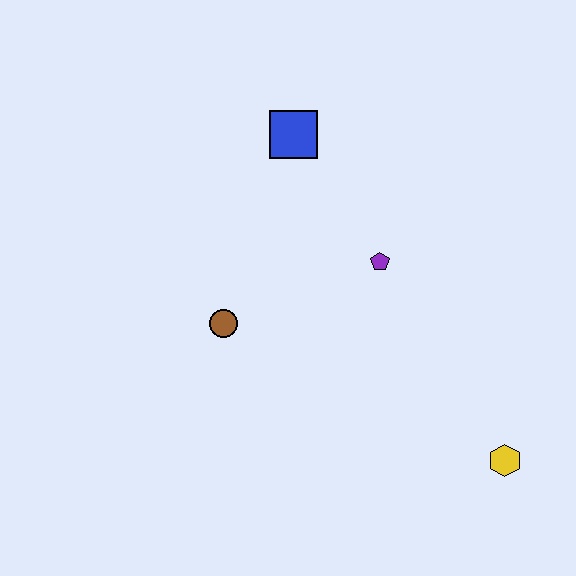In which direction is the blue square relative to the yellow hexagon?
The blue square is above the yellow hexagon.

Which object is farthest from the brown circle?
The yellow hexagon is farthest from the brown circle.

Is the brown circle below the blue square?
Yes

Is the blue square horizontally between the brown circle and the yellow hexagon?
Yes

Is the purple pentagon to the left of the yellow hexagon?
Yes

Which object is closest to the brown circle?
The purple pentagon is closest to the brown circle.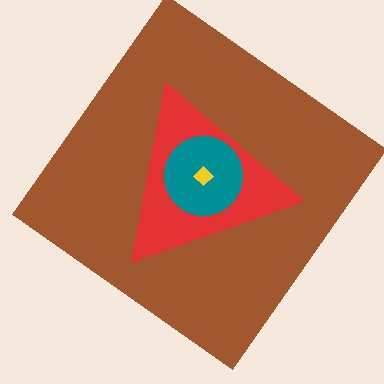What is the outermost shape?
The brown diamond.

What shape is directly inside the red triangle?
The teal circle.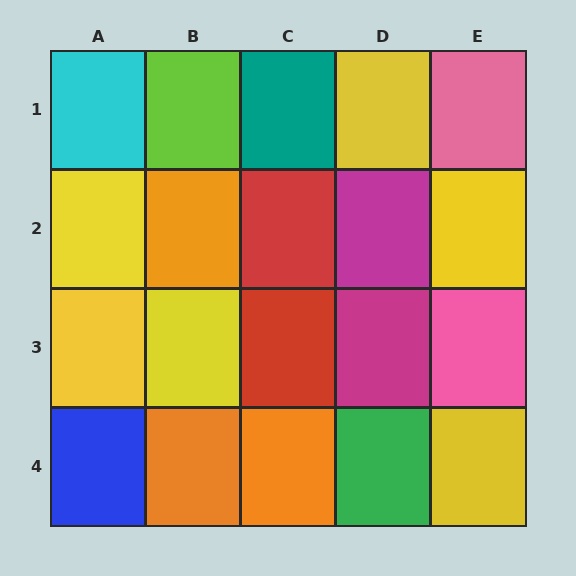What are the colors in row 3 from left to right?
Yellow, yellow, red, magenta, pink.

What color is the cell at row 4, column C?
Orange.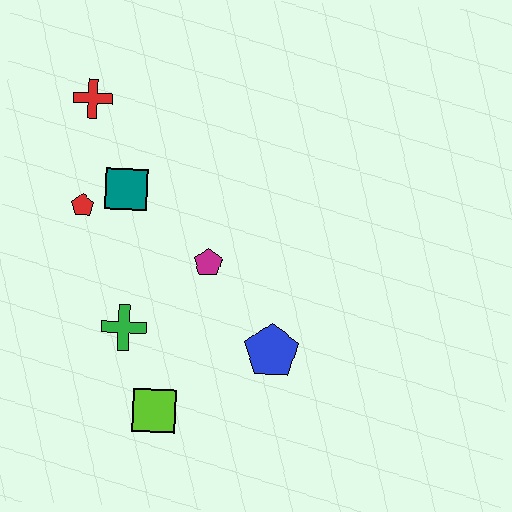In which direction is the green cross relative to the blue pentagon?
The green cross is to the left of the blue pentagon.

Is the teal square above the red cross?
No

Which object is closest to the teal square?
The red pentagon is closest to the teal square.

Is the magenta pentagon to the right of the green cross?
Yes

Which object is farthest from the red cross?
The lime square is farthest from the red cross.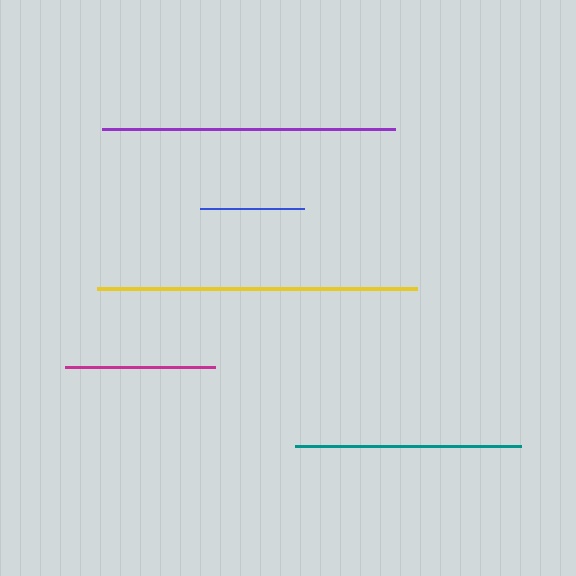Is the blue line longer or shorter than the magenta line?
The magenta line is longer than the blue line.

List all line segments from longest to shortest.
From longest to shortest: yellow, purple, teal, magenta, blue.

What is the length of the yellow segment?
The yellow segment is approximately 320 pixels long.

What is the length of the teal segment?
The teal segment is approximately 226 pixels long.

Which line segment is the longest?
The yellow line is the longest at approximately 320 pixels.